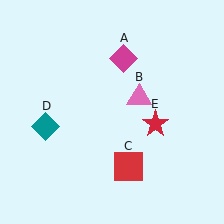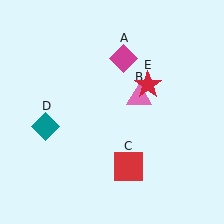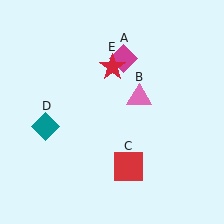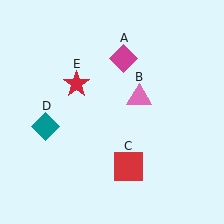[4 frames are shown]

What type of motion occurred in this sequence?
The red star (object E) rotated counterclockwise around the center of the scene.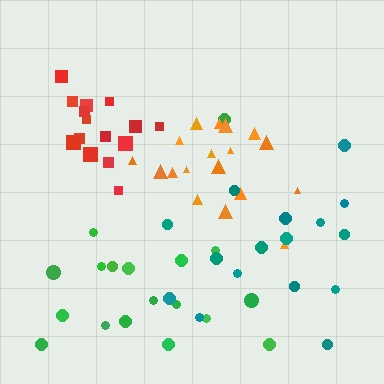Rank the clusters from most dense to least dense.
red, orange, green, teal.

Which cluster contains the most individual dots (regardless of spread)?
Green (18).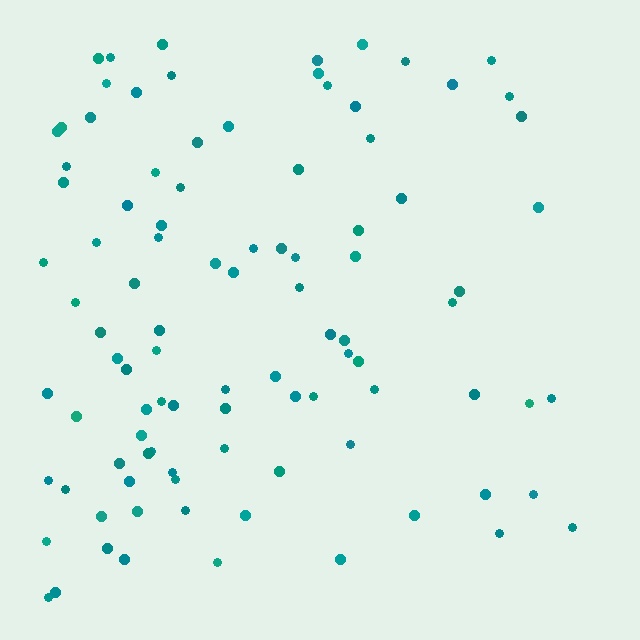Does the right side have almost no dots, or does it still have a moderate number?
Still a moderate number, just noticeably fewer than the left.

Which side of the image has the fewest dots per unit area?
The right.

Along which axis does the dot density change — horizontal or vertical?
Horizontal.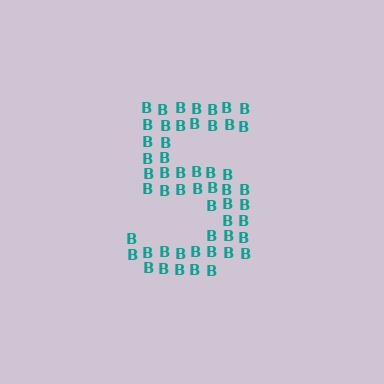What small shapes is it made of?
It is made of small letter B's.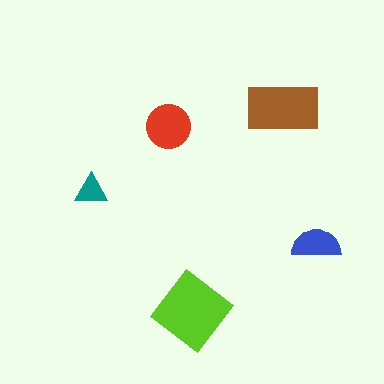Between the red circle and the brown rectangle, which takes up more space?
The brown rectangle.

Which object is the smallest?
The teal triangle.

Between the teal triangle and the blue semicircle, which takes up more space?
The blue semicircle.